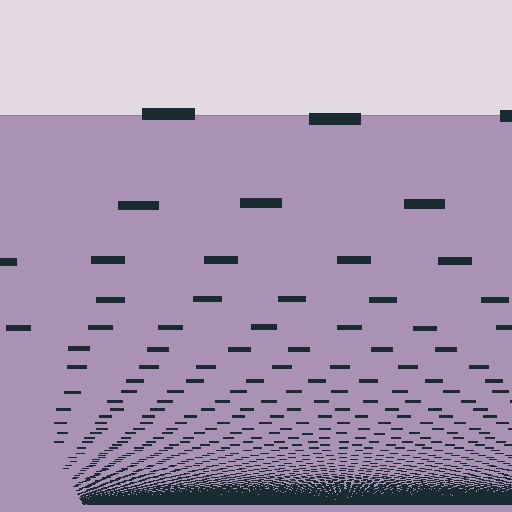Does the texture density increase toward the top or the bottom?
Density increases toward the bottom.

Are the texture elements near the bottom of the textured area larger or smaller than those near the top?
Smaller. The gradient is inverted — elements near the bottom are smaller and denser.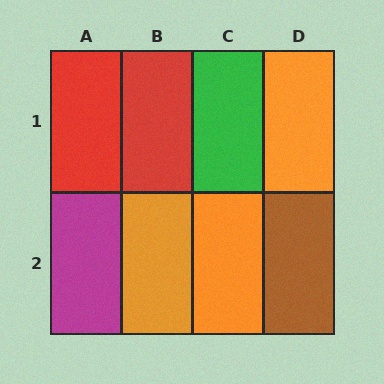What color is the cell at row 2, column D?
Brown.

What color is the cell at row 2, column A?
Magenta.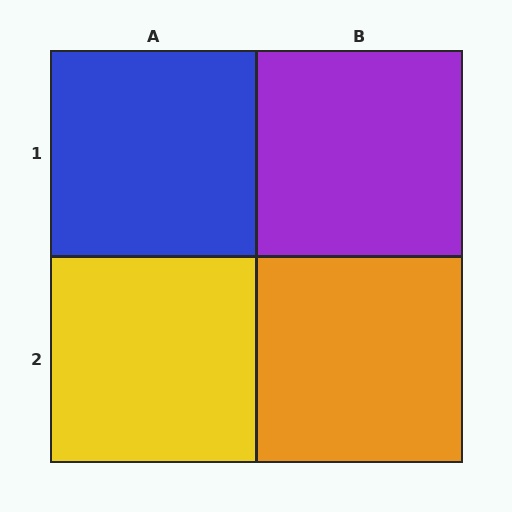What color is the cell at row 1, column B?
Purple.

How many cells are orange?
1 cell is orange.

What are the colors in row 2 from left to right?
Yellow, orange.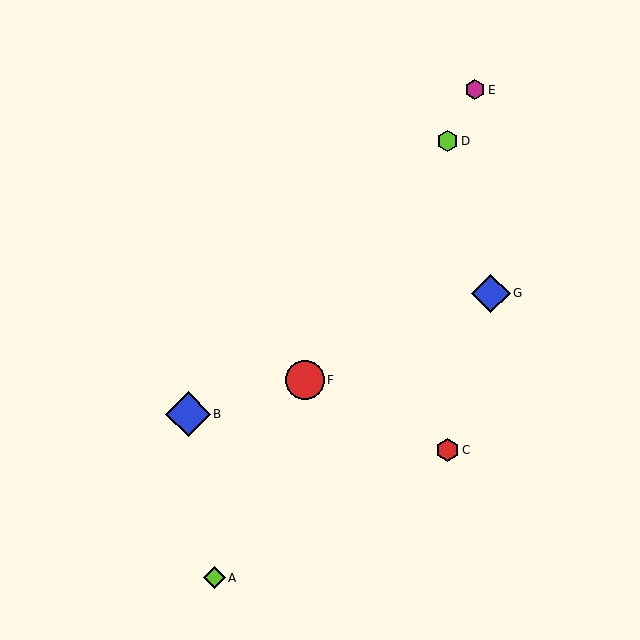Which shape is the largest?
The blue diamond (labeled B) is the largest.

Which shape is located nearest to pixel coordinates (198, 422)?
The blue diamond (labeled B) at (188, 414) is nearest to that location.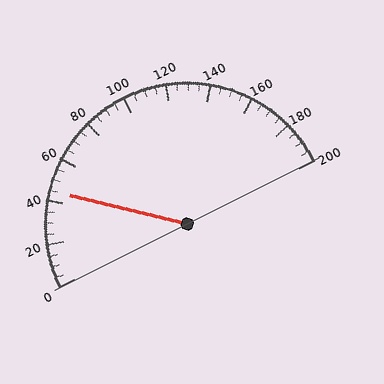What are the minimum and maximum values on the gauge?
The gauge ranges from 0 to 200.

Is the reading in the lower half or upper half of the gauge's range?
The reading is in the lower half of the range (0 to 200).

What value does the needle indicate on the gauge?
The needle indicates approximately 45.